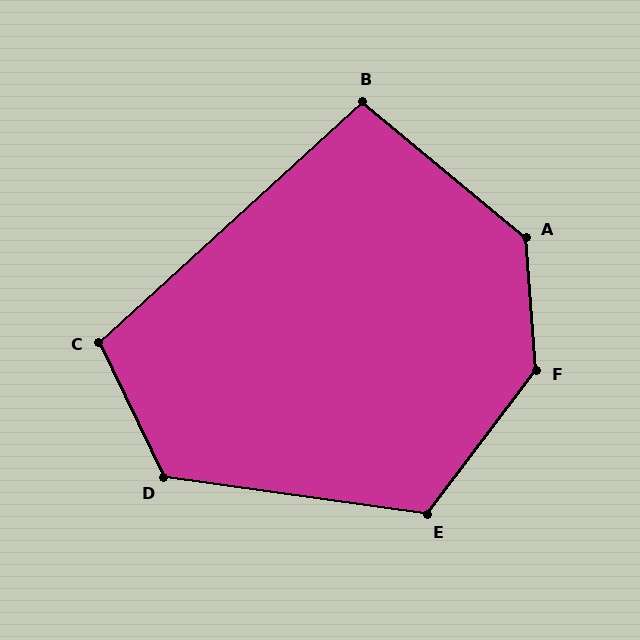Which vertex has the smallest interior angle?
B, at approximately 98 degrees.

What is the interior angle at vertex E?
Approximately 119 degrees (obtuse).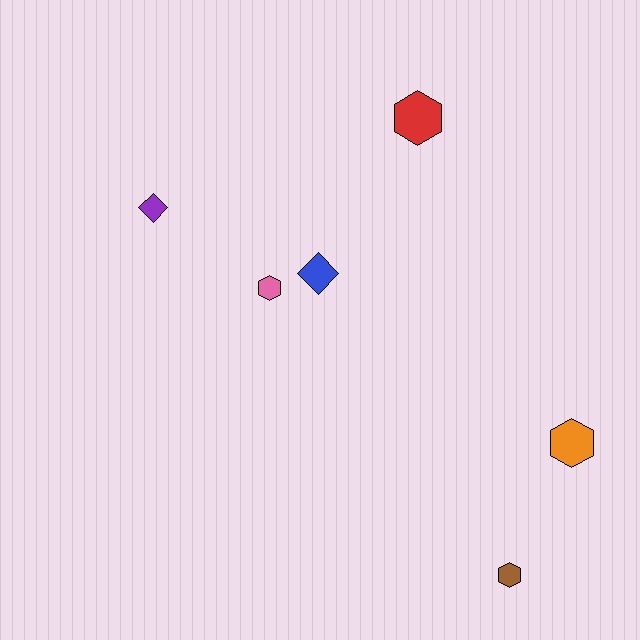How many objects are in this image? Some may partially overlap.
There are 6 objects.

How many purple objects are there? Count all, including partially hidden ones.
There is 1 purple object.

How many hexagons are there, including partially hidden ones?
There are 4 hexagons.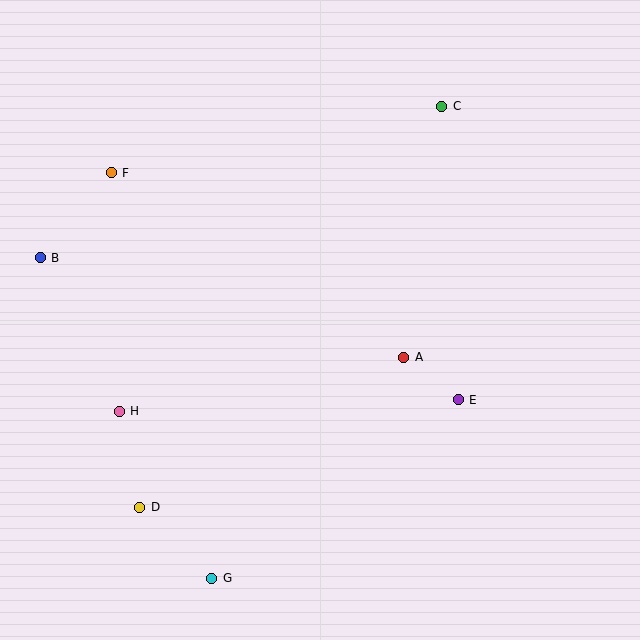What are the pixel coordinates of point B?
Point B is at (40, 258).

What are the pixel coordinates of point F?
Point F is at (111, 173).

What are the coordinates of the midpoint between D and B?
The midpoint between D and B is at (90, 382).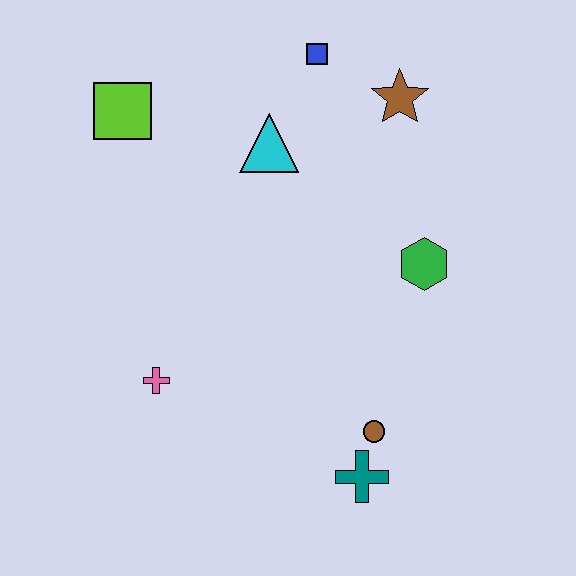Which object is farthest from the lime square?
The teal cross is farthest from the lime square.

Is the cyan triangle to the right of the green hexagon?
No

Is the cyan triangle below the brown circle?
No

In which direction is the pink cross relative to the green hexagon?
The pink cross is to the left of the green hexagon.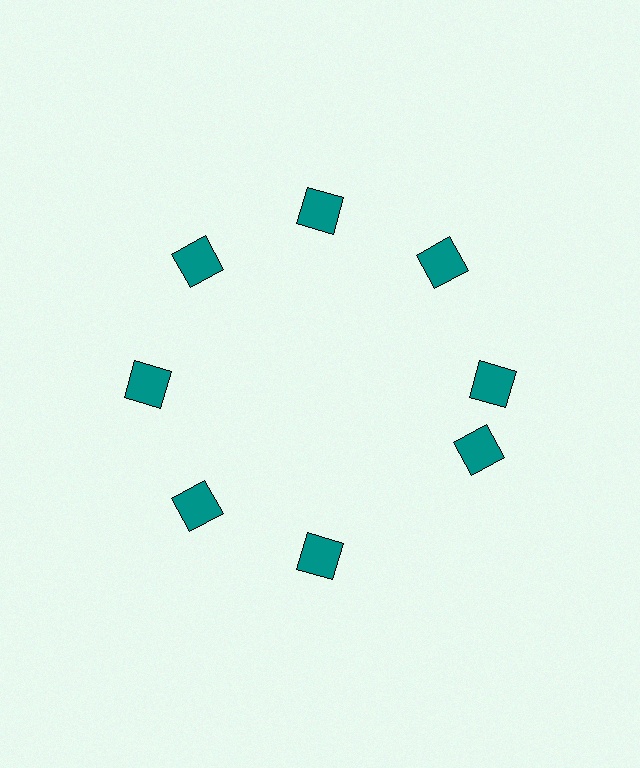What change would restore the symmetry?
The symmetry would be restored by rotating it back into even spacing with its neighbors so that all 8 squares sit at equal angles and equal distance from the center.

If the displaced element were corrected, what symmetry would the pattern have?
It would have 8-fold rotational symmetry — the pattern would map onto itself every 45 degrees.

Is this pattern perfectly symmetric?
No. The 8 teal squares are arranged in a ring, but one element near the 4 o'clock position is rotated out of alignment along the ring, breaking the 8-fold rotational symmetry.